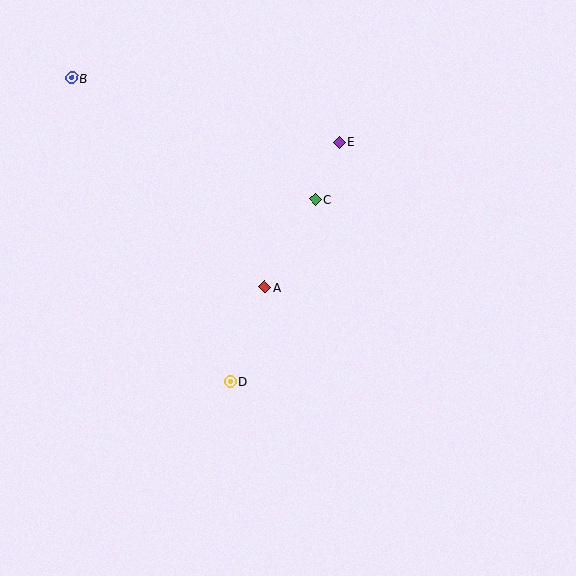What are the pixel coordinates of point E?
Point E is at (339, 142).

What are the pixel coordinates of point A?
Point A is at (265, 287).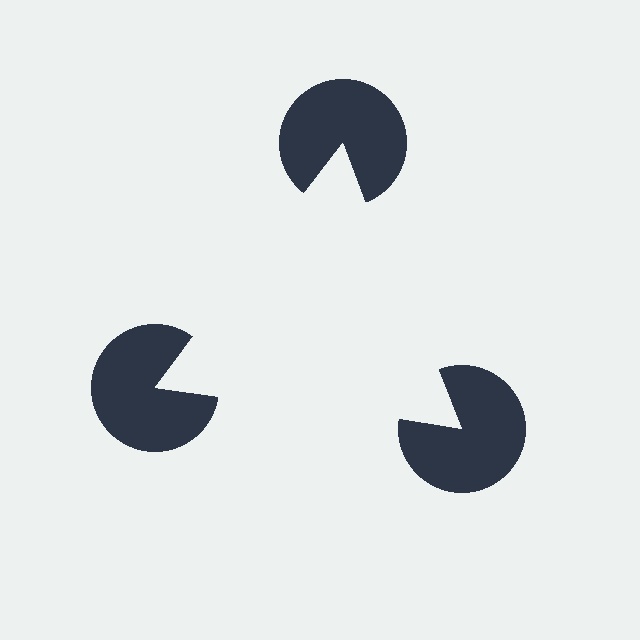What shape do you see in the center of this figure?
An illusory triangle — its edges are inferred from the aligned wedge cuts in the pac-man discs, not physically drawn.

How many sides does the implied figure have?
3 sides.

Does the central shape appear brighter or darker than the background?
It typically appears slightly brighter than the background, even though no actual brightness change is drawn.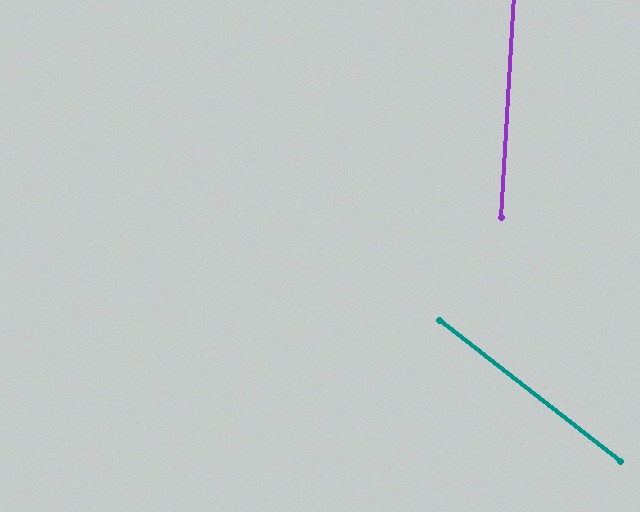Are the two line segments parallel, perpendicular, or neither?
Neither parallel nor perpendicular — they differ by about 55°.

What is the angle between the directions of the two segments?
Approximately 55 degrees.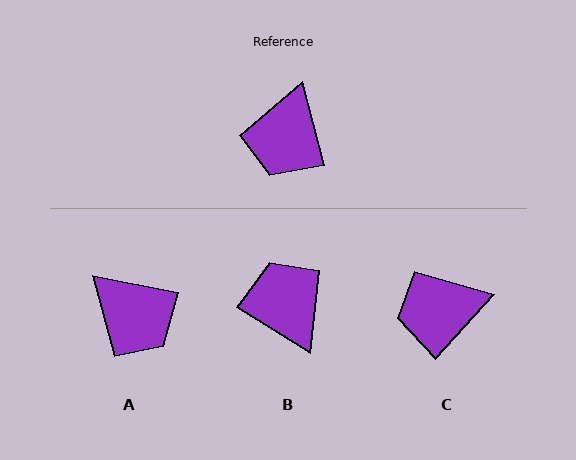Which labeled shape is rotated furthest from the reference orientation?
B, about 137 degrees away.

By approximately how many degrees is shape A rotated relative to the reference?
Approximately 64 degrees counter-clockwise.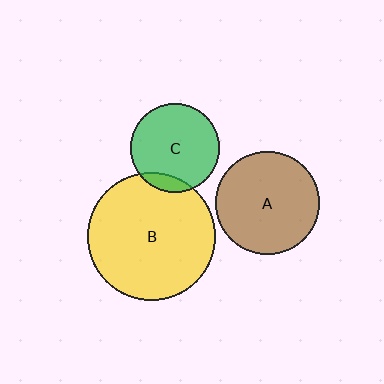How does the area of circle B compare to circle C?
Approximately 2.0 times.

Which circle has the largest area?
Circle B (yellow).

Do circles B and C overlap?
Yes.